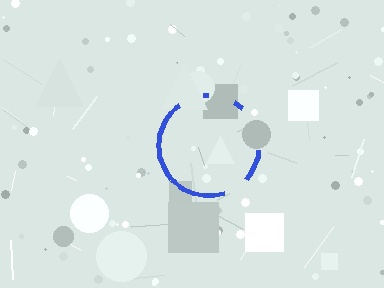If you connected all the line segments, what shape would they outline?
They would outline a circle.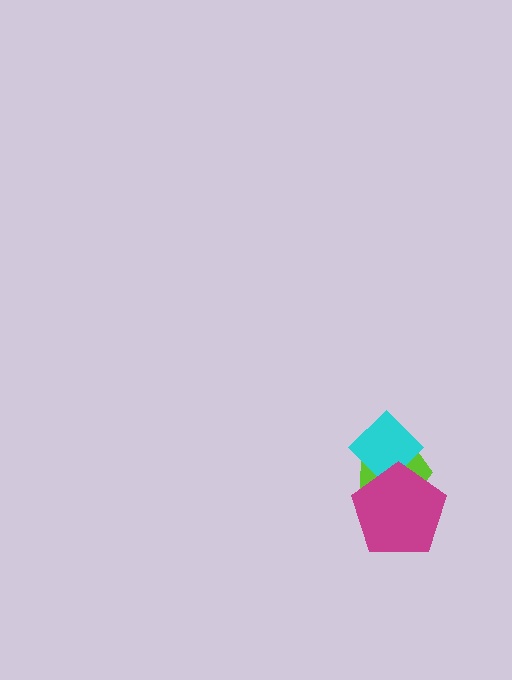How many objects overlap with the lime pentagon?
2 objects overlap with the lime pentagon.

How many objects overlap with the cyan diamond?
2 objects overlap with the cyan diamond.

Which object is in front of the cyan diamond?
The magenta pentagon is in front of the cyan diamond.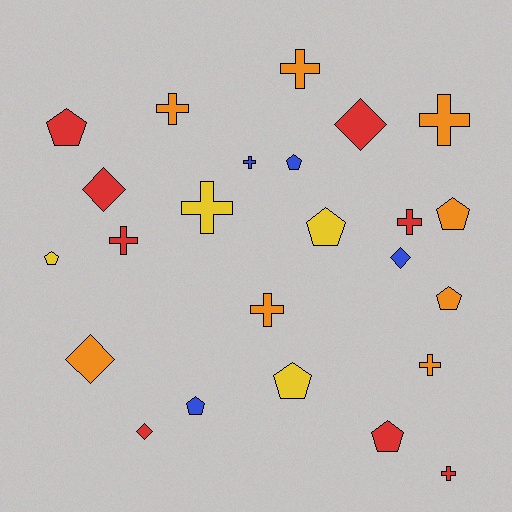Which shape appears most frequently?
Cross, with 10 objects.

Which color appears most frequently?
Red, with 8 objects.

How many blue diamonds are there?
There is 1 blue diamond.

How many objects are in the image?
There are 24 objects.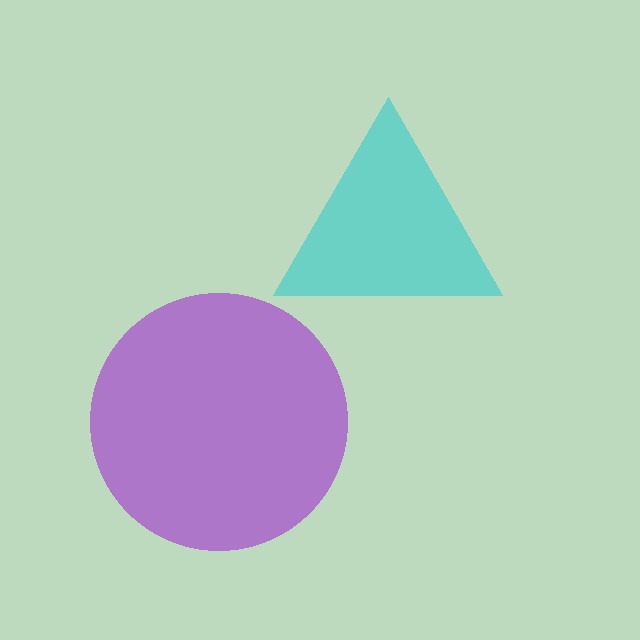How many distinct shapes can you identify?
There are 2 distinct shapes: a cyan triangle, a purple circle.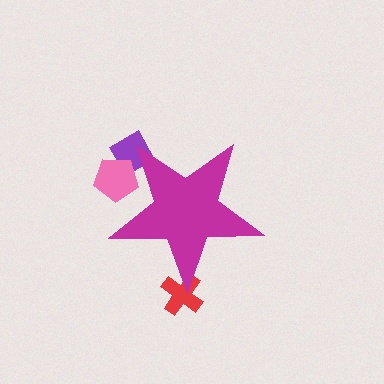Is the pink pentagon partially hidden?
Yes, the pink pentagon is partially hidden behind the magenta star.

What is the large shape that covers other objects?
A magenta star.